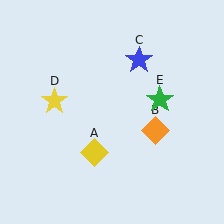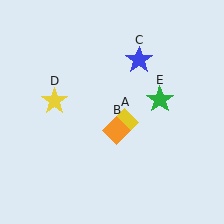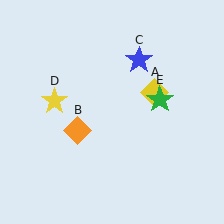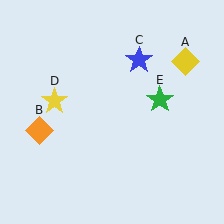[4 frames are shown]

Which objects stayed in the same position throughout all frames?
Blue star (object C) and yellow star (object D) and green star (object E) remained stationary.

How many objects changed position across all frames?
2 objects changed position: yellow diamond (object A), orange diamond (object B).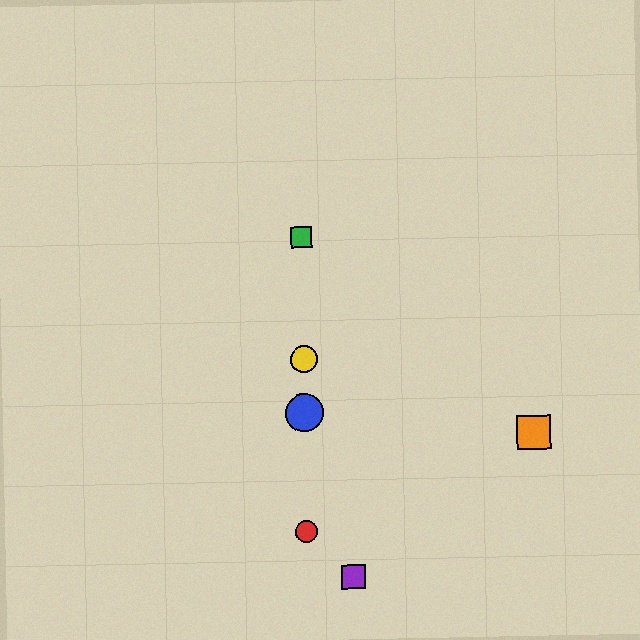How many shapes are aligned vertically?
4 shapes (the red circle, the blue circle, the green square, the yellow circle) are aligned vertically.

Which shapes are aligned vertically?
The red circle, the blue circle, the green square, the yellow circle are aligned vertically.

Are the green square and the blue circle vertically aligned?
Yes, both are at x≈301.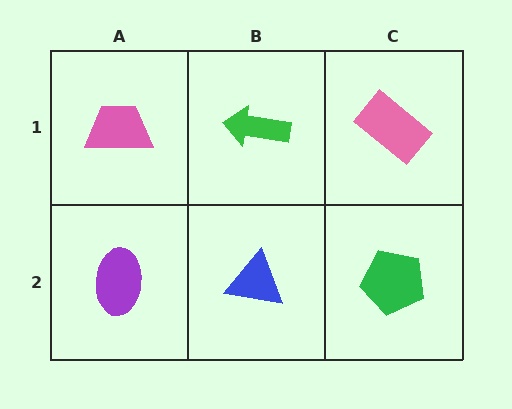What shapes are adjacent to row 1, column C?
A green pentagon (row 2, column C), a green arrow (row 1, column B).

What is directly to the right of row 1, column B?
A pink rectangle.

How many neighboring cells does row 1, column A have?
2.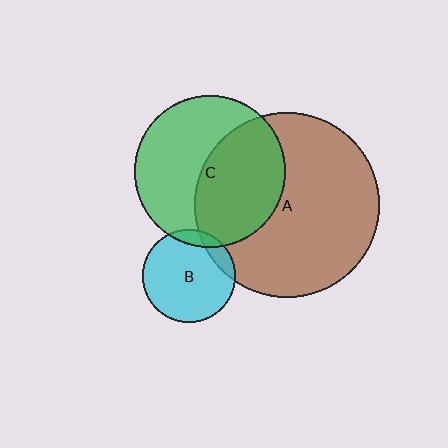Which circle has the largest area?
Circle A (brown).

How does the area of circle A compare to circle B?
Approximately 3.9 times.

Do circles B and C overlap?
Yes.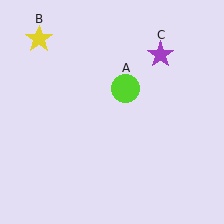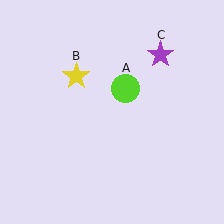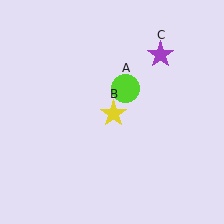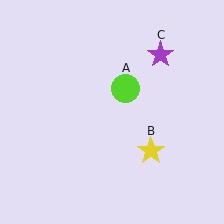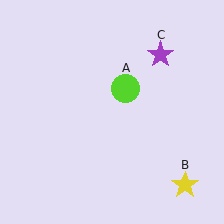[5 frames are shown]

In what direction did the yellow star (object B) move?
The yellow star (object B) moved down and to the right.